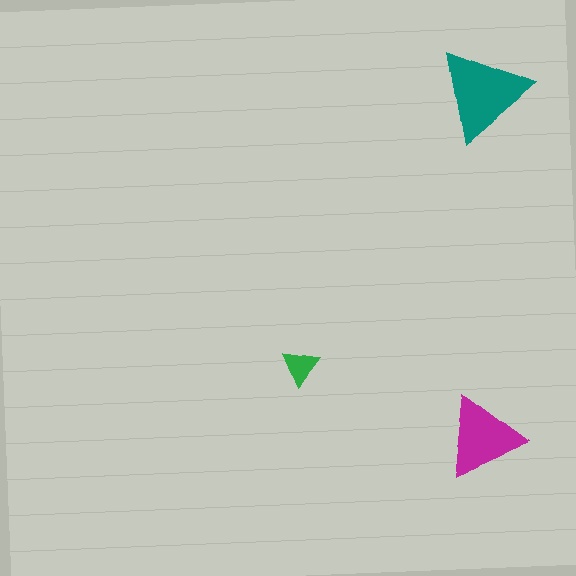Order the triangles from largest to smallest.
the teal one, the magenta one, the green one.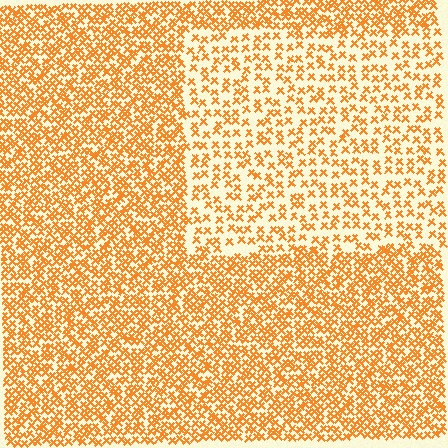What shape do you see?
I see a rectangle.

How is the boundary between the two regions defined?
The boundary is defined by a change in element density (approximately 2.0x ratio). All elements are the same color, size, and shape.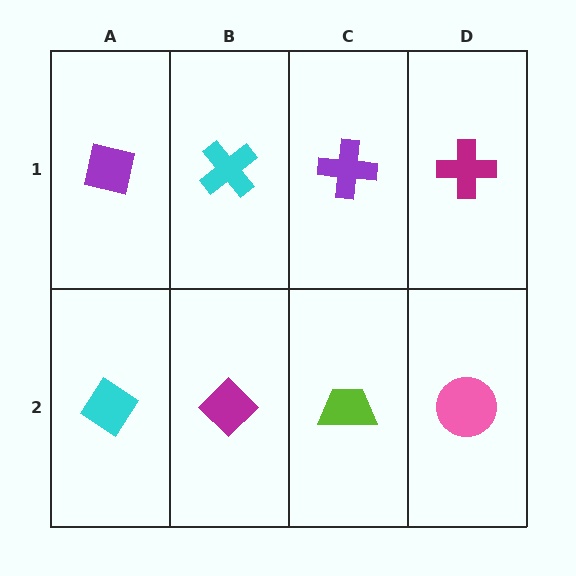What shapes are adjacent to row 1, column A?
A cyan diamond (row 2, column A), a cyan cross (row 1, column B).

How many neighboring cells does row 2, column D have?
2.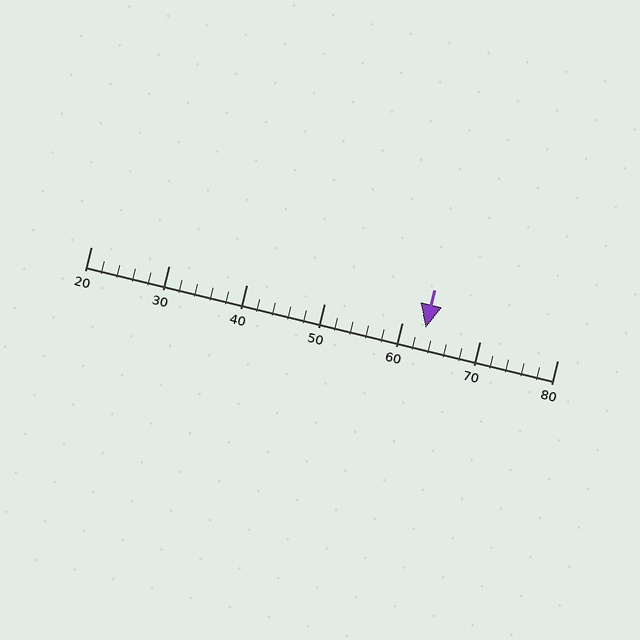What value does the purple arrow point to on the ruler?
The purple arrow points to approximately 63.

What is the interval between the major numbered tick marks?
The major tick marks are spaced 10 units apart.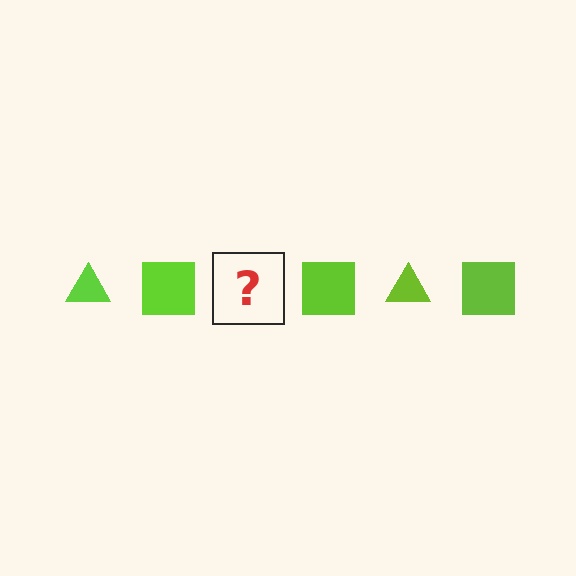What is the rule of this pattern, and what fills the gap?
The rule is that the pattern cycles through triangle, square shapes in lime. The gap should be filled with a lime triangle.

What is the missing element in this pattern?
The missing element is a lime triangle.